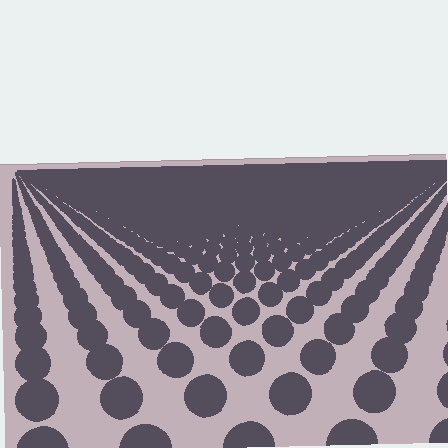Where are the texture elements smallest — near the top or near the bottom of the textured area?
Near the top.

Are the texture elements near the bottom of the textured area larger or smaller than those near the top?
Larger. Near the bottom, elements are closer to the viewer and appear at a bigger on-screen size.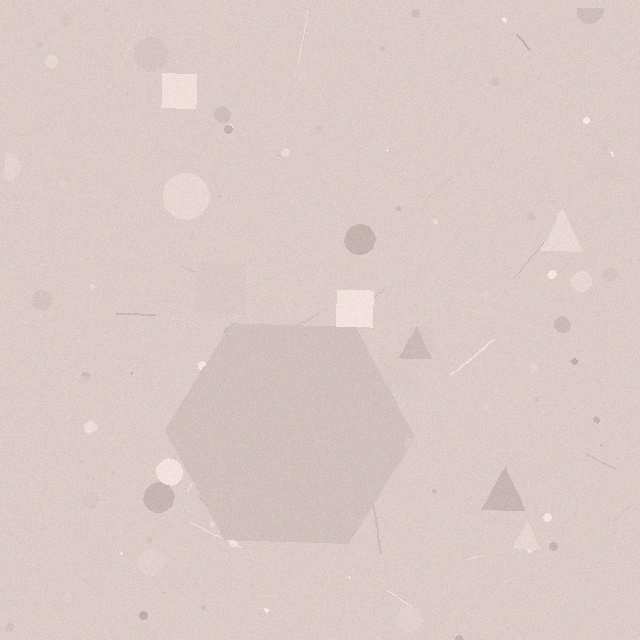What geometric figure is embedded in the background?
A hexagon is embedded in the background.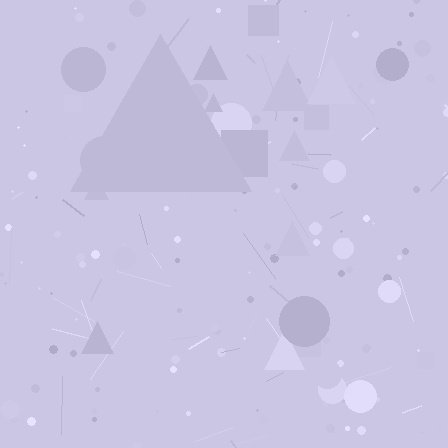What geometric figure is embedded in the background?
A triangle is embedded in the background.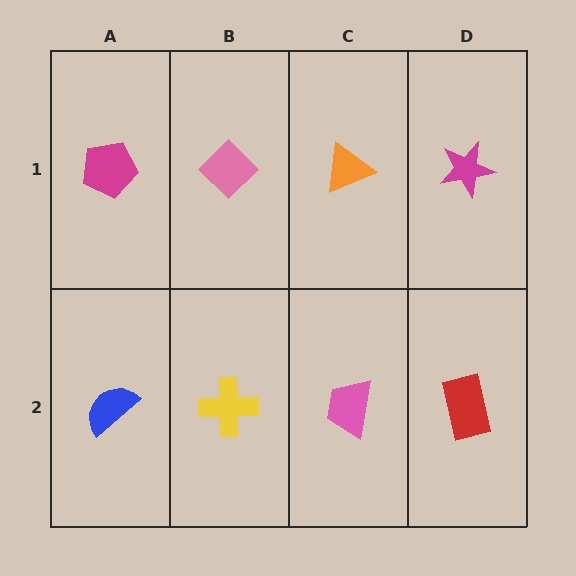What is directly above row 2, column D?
A magenta star.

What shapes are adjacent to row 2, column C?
An orange triangle (row 1, column C), a yellow cross (row 2, column B), a red rectangle (row 2, column D).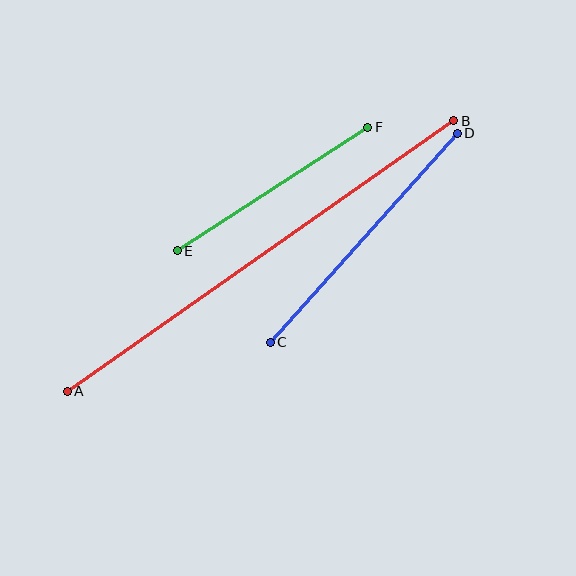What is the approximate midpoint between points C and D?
The midpoint is at approximately (364, 238) pixels.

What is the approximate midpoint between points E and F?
The midpoint is at approximately (273, 189) pixels.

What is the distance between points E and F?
The distance is approximately 227 pixels.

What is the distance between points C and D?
The distance is approximately 281 pixels.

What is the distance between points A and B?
The distance is approximately 472 pixels.